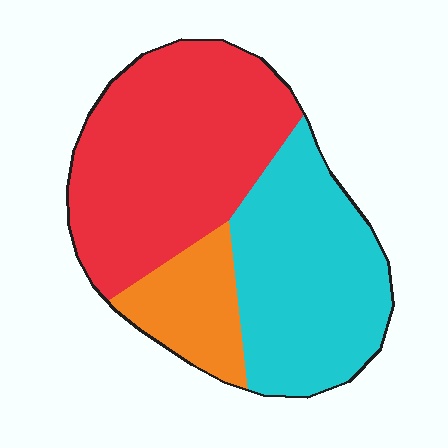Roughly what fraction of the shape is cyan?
Cyan takes up about three eighths (3/8) of the shape.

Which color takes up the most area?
Red, at roughly 45%.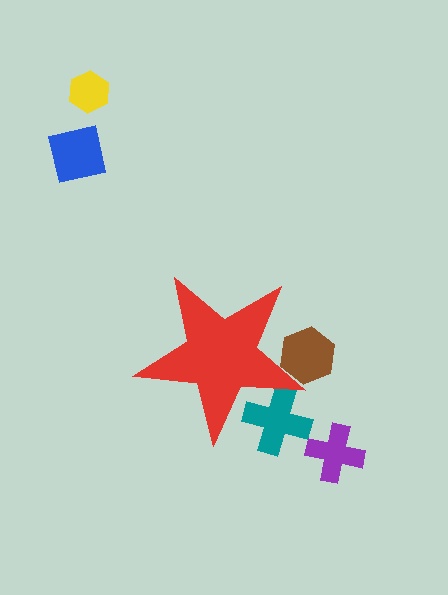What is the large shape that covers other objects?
A red star.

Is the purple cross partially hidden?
No, the purple cross is fully visible.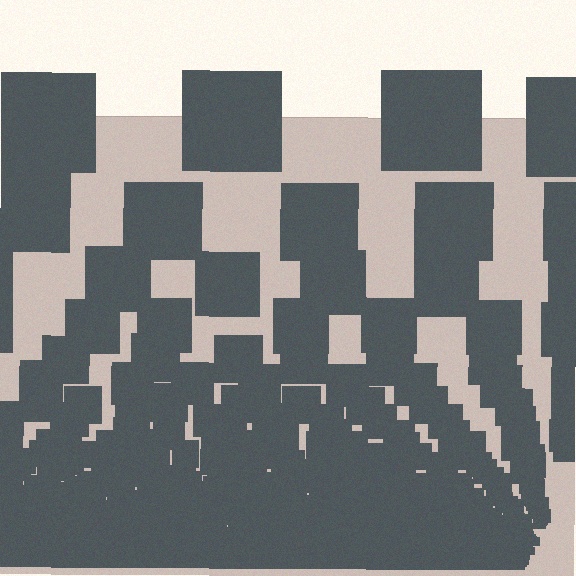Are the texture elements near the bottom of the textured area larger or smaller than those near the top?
Smaller. The gradient is inverted — elements near the bottom are smaller and denser.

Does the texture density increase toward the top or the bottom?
Density increases toward the bottom.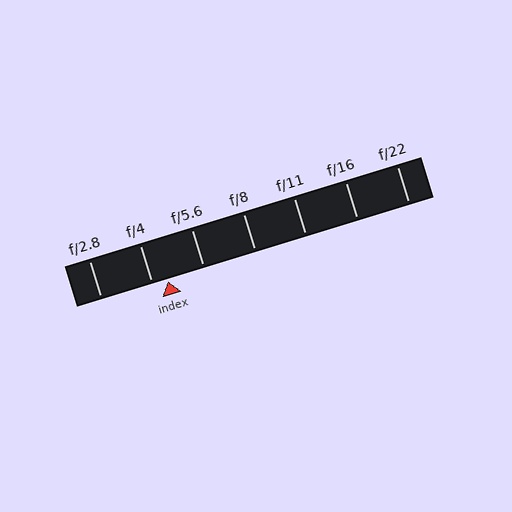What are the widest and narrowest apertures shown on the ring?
The widest aperture shown is f/2.8 and the narrowest is f/22.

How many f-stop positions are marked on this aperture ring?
There are 7 f-stop positions marked.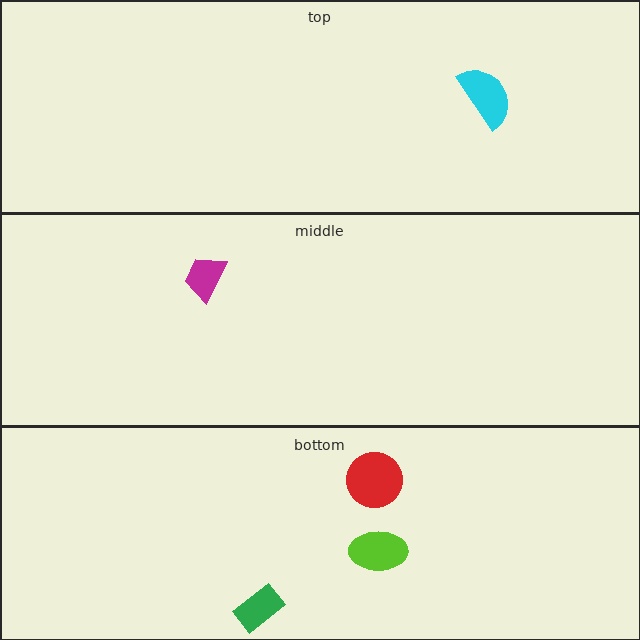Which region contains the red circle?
The bottom region.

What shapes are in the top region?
The cyan semicircle.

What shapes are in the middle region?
The magenta trapezoid.